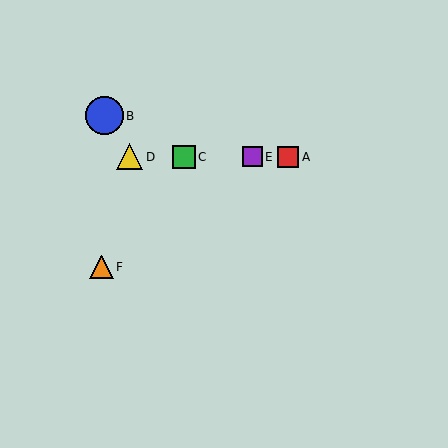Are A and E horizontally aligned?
Yes, both are at y≈157.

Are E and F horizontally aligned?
No, E is at y≈157 and F is at y≈267.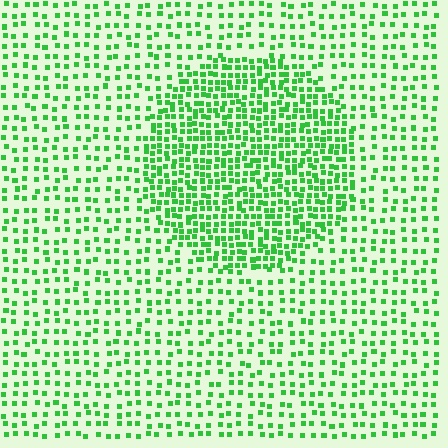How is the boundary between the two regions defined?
The boundary is defined by a change in element density (approximately 2.1x ratio). All elements are the same color, size, and shape.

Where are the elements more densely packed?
The elements are more densely packed inside the circle boundary.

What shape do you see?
I see a circle.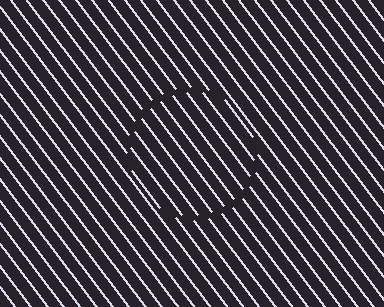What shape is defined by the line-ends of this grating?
An illusory circle. The interior of the shape contains the same grating, shifted by half a period — the contour is defined by the phase discontinuity where line-ends from the inner and outer gratings abut.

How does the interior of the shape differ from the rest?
The interior of the shape contains the same grating, shifted by half a period — the contour is defined by the phase discontinuity where line-ends from the inner and outer gratings abut.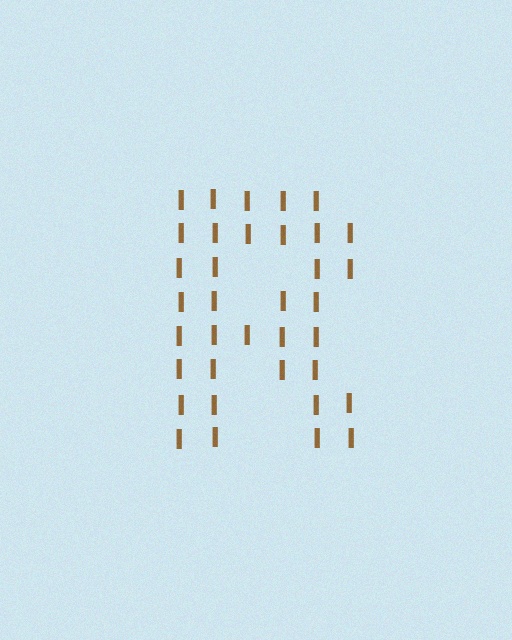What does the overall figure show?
The overall figure shows the letter R.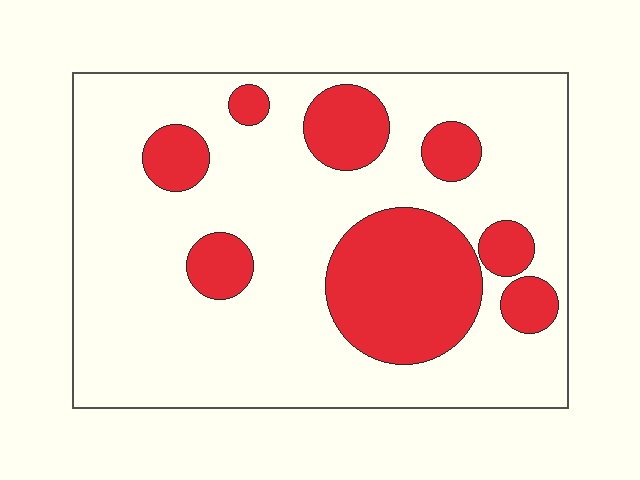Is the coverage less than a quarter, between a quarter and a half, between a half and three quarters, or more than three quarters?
Between a quarter and a half.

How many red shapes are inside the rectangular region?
8.